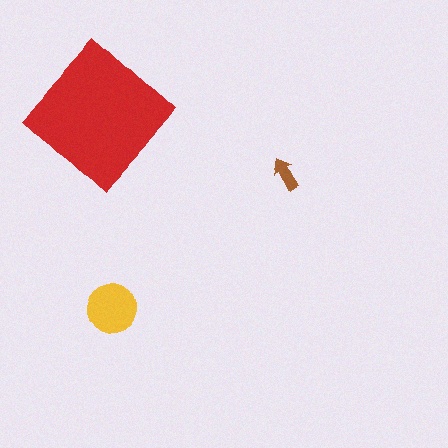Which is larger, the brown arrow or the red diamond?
The red diamond.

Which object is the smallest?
The brown arrow.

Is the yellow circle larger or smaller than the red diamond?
Smaller.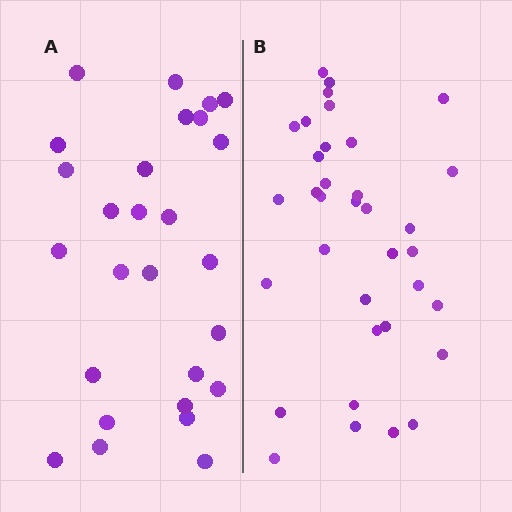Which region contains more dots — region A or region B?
Region B (the right region) has more dots.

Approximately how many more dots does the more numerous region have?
Region B has roughly 8 or so more dots than region A.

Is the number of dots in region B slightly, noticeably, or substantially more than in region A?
Region B has noticeably more, but not dramatically so. The ratio is roughly 1.3 to 1.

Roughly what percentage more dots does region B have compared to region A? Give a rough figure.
About 30% more.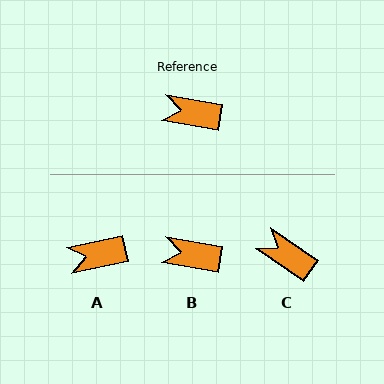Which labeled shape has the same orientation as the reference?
B.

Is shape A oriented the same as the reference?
No, it is off by about 23 degrees.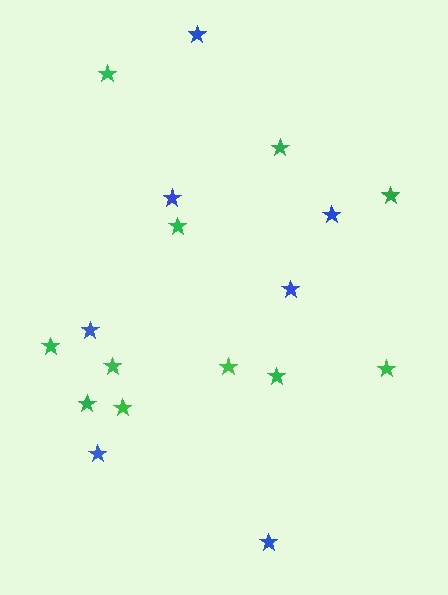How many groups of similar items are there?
There are 2 groups: one group of green stars (11) and one group of blue stars (7).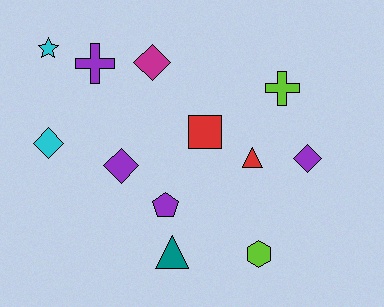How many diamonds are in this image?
There are 4 diamonds.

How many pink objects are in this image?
There are no pink objects.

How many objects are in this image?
There are 12 objects.